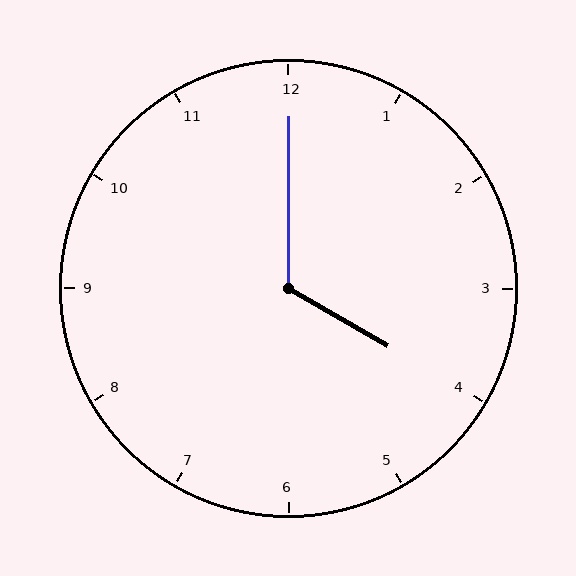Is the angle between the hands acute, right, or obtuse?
It is obtuse.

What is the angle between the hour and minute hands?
Approximately 120 degrees.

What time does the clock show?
4:00.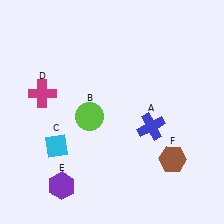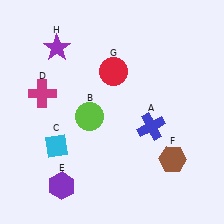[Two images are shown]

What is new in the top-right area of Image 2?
A red circle (G) was added in the top-right area of Image 2.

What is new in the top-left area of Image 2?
A purple star (H) was added in the top-left area of Image 2.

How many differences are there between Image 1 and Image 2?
There are 2 differences between the two images.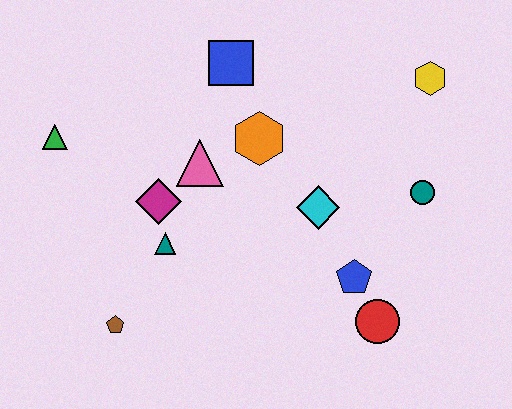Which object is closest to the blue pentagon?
The red circle is closest to the blue pentagon.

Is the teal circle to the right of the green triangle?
Yes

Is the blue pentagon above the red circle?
Yes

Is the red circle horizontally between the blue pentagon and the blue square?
No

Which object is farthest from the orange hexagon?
The brown pentagon is farthest from the orange hexagon.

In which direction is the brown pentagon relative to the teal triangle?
The brown pentagon is below the teal triangle.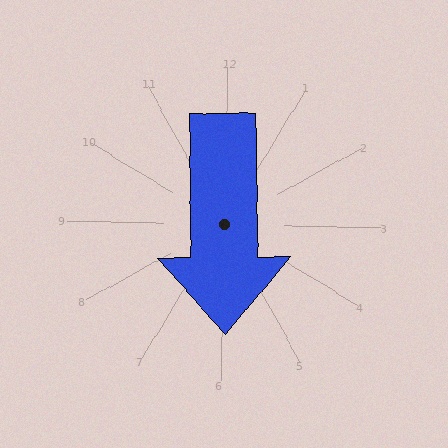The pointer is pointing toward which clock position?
Roughly 6 o'clock.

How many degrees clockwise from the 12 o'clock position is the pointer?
Approximately 178 degrees.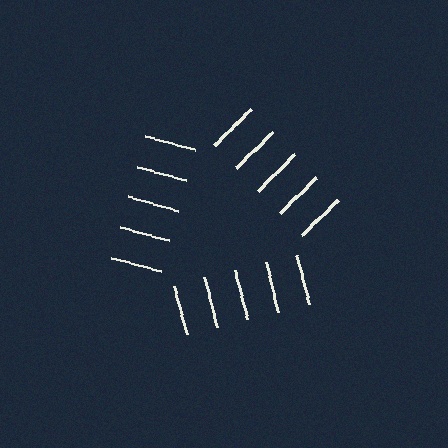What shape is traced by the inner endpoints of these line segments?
An illusory triangle — the line segments terminate on its edges but no continuous stroke is drawn.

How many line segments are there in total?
15 — 5 along each of the 3 edges.